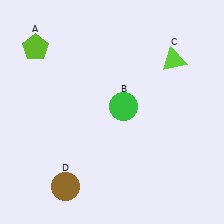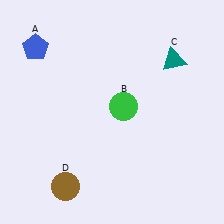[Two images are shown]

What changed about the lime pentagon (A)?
In Image 1, A is lime. In Image 2, it changed to blue.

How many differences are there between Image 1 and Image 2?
There are 2 differences between the two images.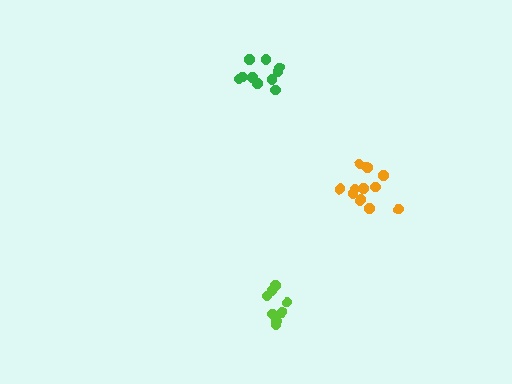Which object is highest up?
The green cluster is topmost.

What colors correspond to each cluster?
The clusters are colored: orange, green, lime.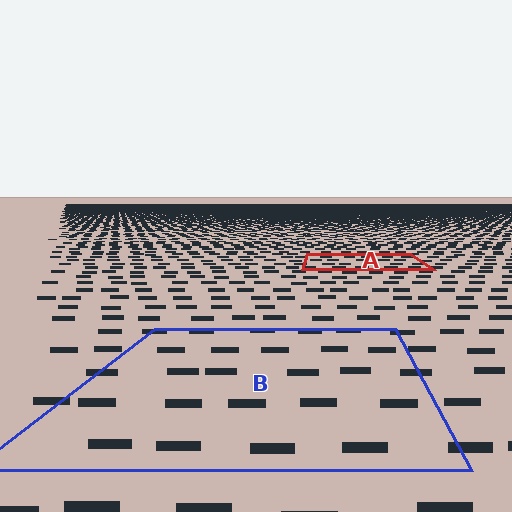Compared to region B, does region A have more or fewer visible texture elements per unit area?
Region A has more texture elements per unit area — they are packed more densely because it is farther away.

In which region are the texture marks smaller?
The texture marks are smaller in region A, because it is farther away.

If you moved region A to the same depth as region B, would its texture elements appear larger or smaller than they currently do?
They would appear larger. At a closer depth, the same texture elements are projected at a bigger on-screen size.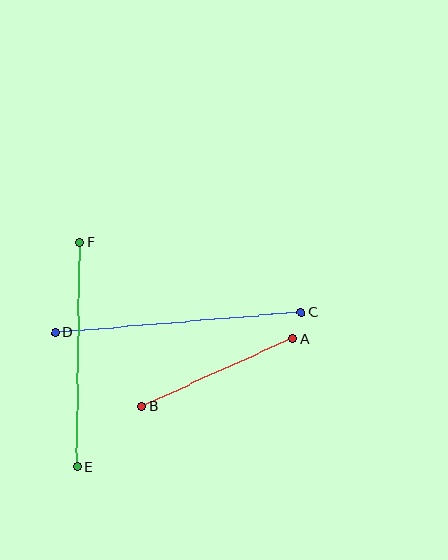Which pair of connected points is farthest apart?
Points C and D are farthest apart.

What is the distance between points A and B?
The distance is approximately 166 pixels.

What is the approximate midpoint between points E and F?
The midpoint is at approximately (79, 355) pixels.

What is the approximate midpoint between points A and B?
The midpoint is at approximately (217, 373) pixels.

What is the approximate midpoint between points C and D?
The midpoint is at approximately (178, 322) pixels.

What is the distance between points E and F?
The distance is approximately 225 pixels.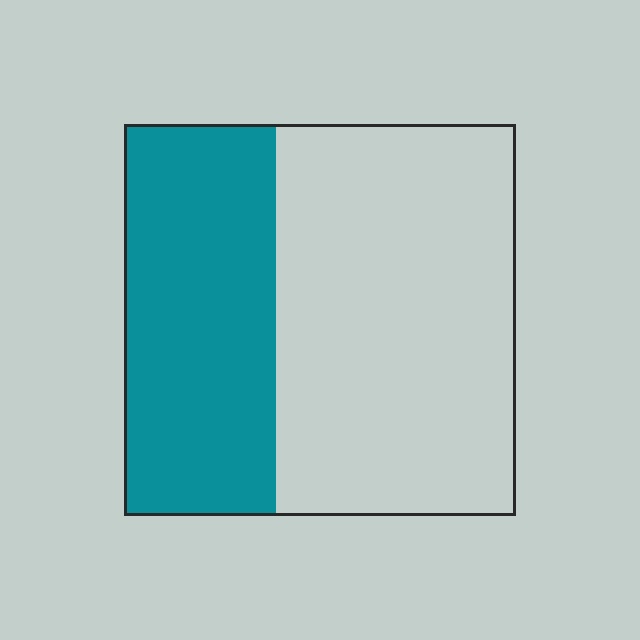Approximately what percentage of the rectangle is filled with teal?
Approximately 40%.